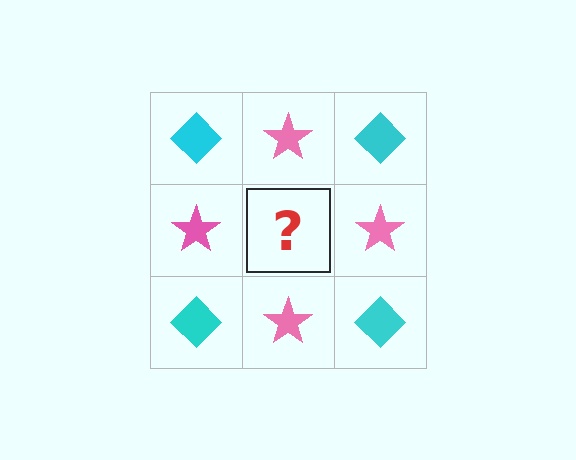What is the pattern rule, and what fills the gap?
The rule is that it alternates cyan diamond and pink star in a checkerboard pattern. The gap should be filled with a cyan diamond.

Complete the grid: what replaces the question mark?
The question mark should be replaced with a cyan diamond.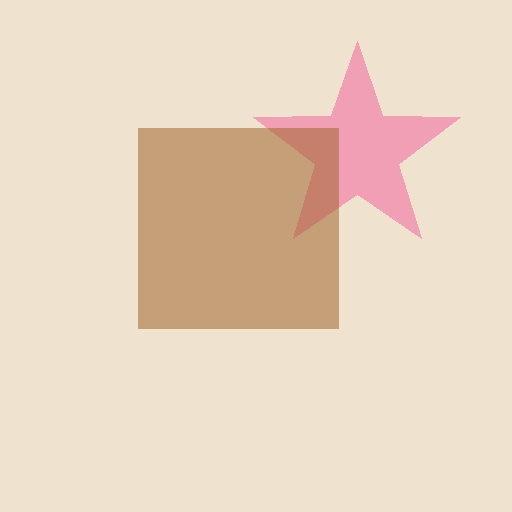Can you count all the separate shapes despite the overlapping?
Yes, there are 2 separate shapes.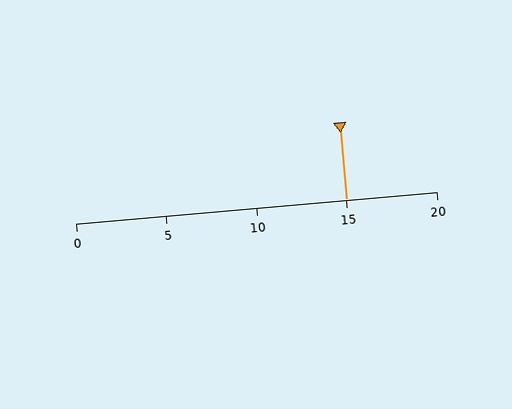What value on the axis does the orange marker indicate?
The marker indicates approximately 15.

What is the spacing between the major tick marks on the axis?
The major ticks are spaced 5 apart.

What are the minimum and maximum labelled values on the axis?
The axis runs from 0 to 20.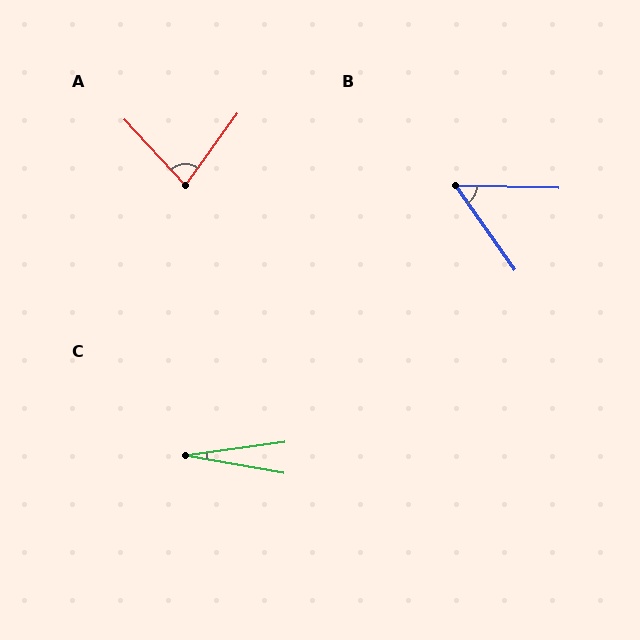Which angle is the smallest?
C, at approximately 18 degrees.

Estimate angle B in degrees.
Approximately 53 degrees.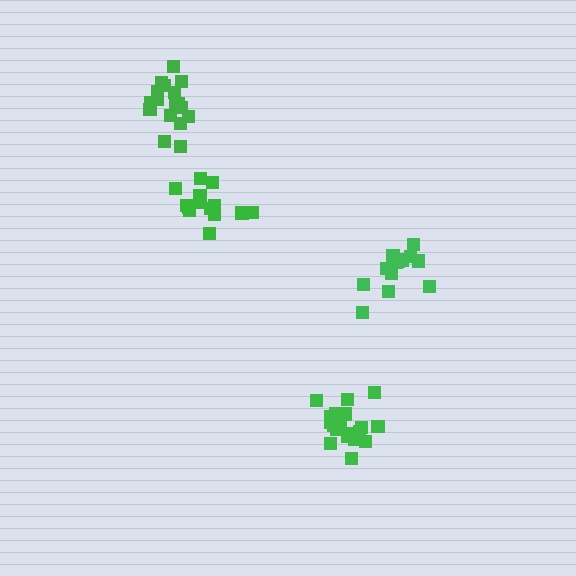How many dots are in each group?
Group 1: 19 dots, Group 2: 14 dots, Group 3: 14 dots, Group 4: 17 dots (64 total).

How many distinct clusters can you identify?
There are 4 distinct clusters.